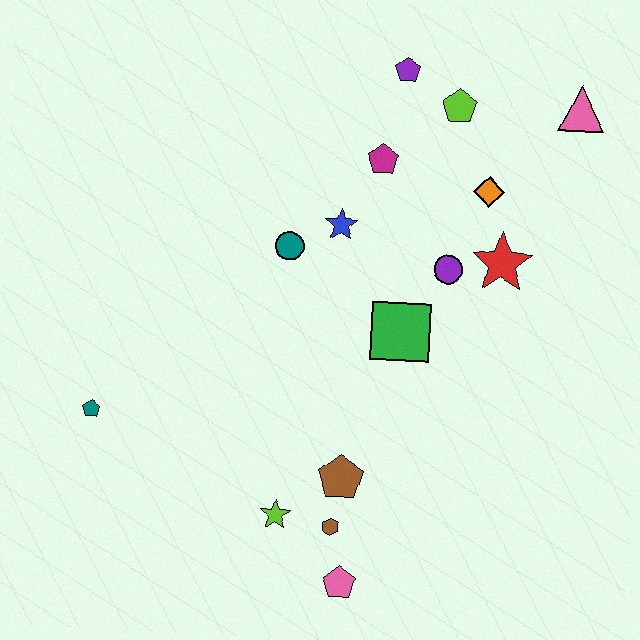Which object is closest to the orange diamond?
The red star is closest to the orange diamond.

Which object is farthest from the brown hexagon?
The pink triangle is farthest from the brown hexagon.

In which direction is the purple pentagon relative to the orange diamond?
The purple pentagon is above the orange diamond.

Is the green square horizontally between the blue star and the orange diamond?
Yes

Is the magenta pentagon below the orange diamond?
No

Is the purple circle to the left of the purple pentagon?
No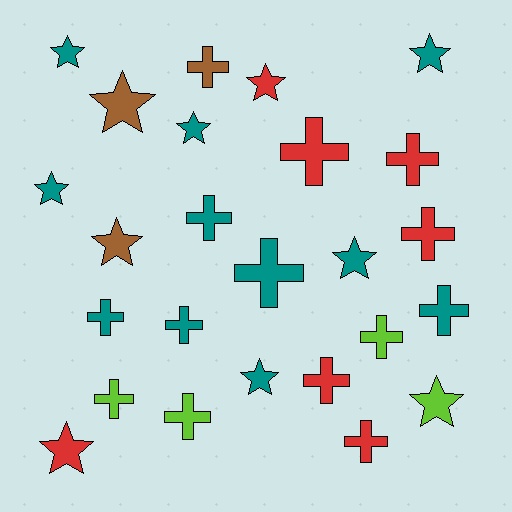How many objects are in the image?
There are 25 objects.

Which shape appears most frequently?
Cross, with 14 objects.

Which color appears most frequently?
Teal, with 11 objects.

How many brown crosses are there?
There is 1 brown cross.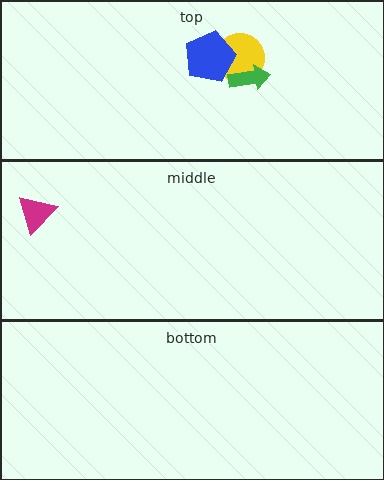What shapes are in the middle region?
The magenta triangle.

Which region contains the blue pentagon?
The top region.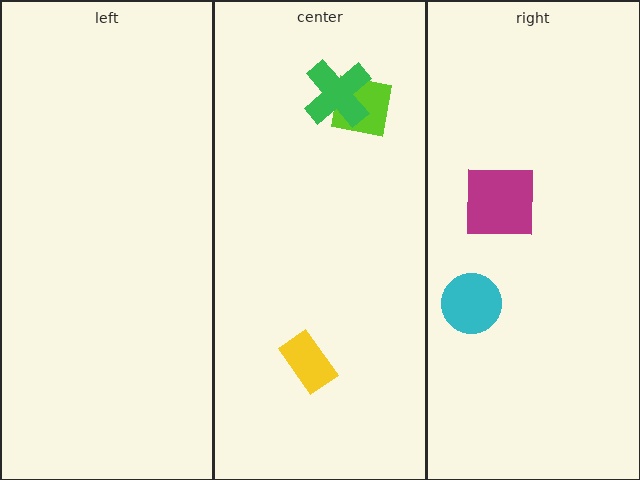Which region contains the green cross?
The center region.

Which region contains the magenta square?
The right region.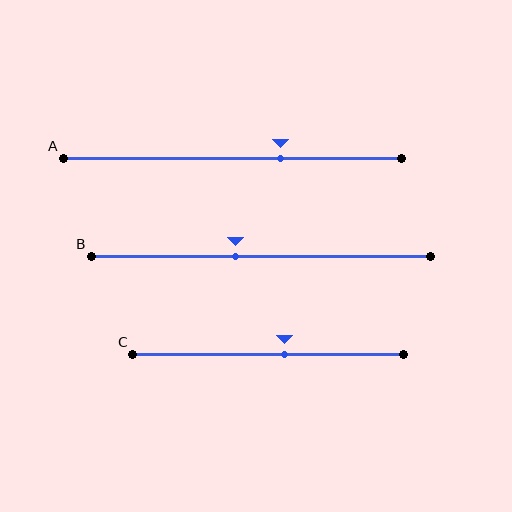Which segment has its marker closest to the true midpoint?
Segment C has its marker closest to the true midpoint.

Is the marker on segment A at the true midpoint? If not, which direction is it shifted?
No, the marker on segment A is shifted to the right by about 14% of the segment length.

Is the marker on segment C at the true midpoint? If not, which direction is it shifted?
No, the marker on segment C is shifted to the right by about 6% of the segment length.